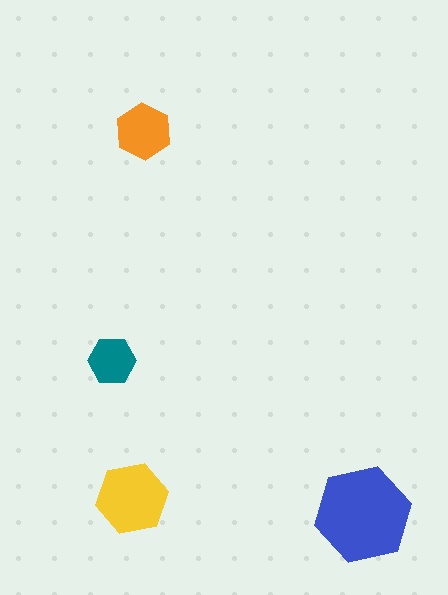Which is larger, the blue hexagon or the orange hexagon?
The blue one.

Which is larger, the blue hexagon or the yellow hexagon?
The blue one.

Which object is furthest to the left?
The teal hexagon is leftmost.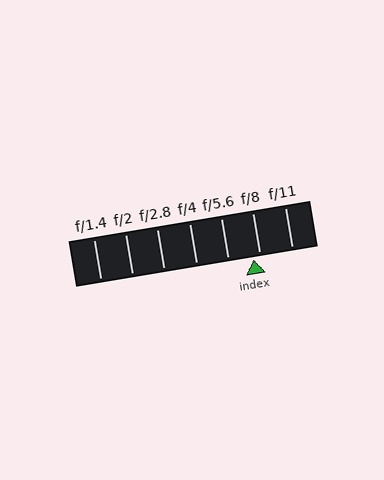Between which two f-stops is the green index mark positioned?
The index mark is between f/5.6 and f/8.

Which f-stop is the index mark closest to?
The index mark is closest to f/8.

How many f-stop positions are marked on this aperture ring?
There are 7 f-stop positions marked.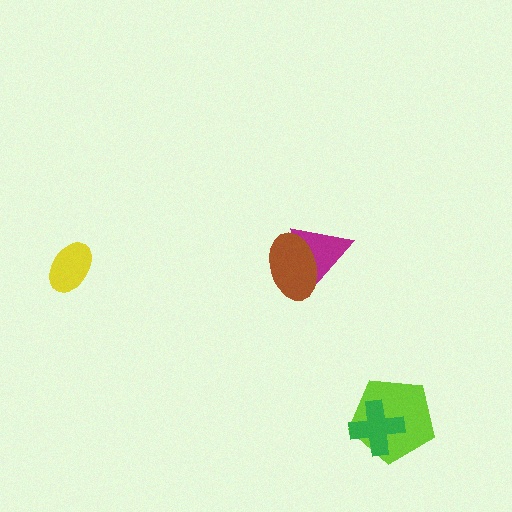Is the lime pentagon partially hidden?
Yes, it is partially covered by another shape.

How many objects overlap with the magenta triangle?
1 object overlaps with the magenta triangle.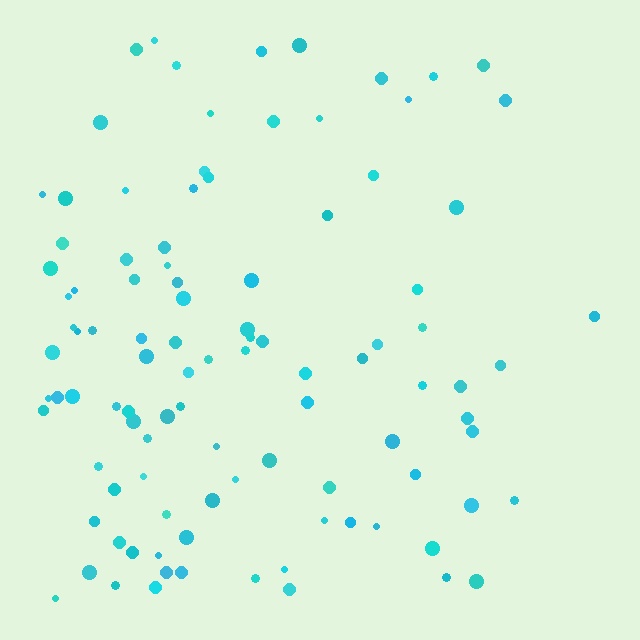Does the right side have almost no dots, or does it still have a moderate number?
Still a moderate number, just noticeably fewer than the left.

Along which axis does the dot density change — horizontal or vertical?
Horizontal.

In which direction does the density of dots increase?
From right to left, with the left side densest.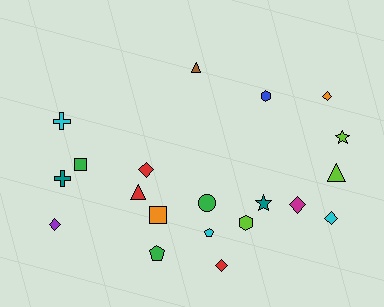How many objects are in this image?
There are 20 objects.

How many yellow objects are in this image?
There are no yellow objects.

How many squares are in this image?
There are 2 squares.